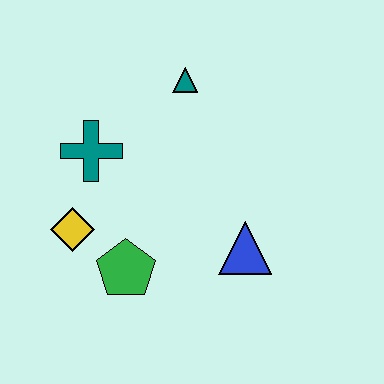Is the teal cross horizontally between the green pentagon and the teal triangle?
No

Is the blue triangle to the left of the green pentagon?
No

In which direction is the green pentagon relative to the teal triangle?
The green pentagon is below the teal triangle.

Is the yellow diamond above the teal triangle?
No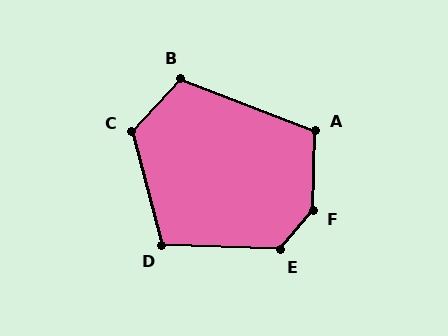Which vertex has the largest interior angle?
F, at approximately 141 degrees.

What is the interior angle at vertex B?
Approximately 112 degrees (obtuse).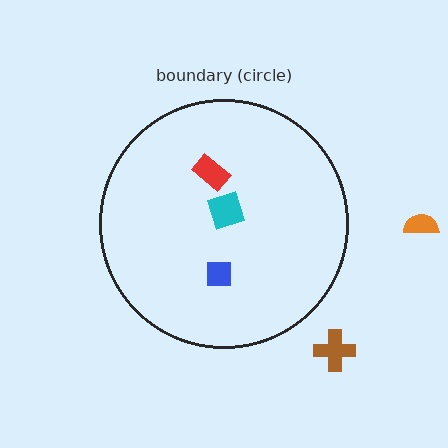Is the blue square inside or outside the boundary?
Inside.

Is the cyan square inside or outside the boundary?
Inside.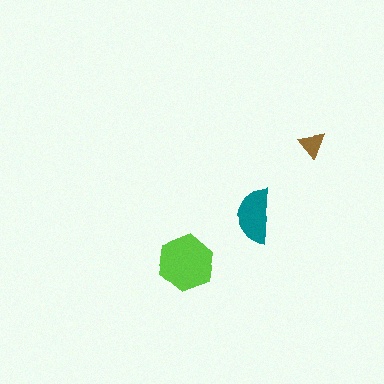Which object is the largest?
The lime hexagon.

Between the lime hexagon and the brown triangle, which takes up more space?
The lime hexagon.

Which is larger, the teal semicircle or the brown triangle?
The teal semicircle.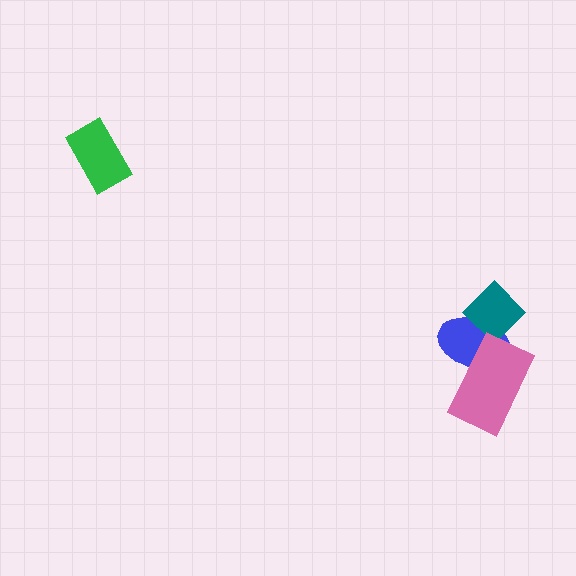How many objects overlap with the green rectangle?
0 objects overlap with the green rectangle.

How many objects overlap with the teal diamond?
1 object overlaps with the teal diamond.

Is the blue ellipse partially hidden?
Yes, it is partially covered by another shape.